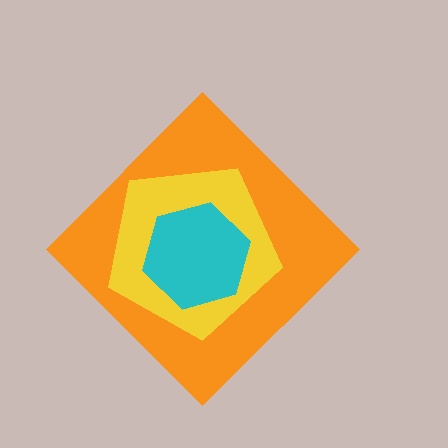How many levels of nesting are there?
3.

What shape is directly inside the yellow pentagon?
The cyan hexagon.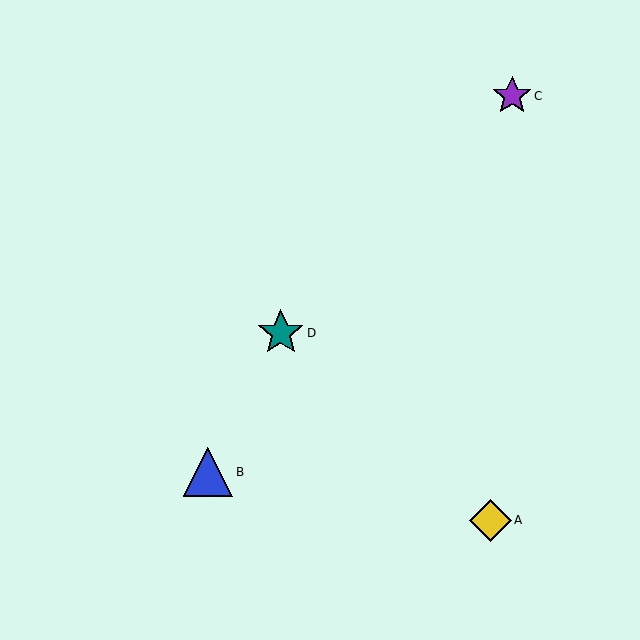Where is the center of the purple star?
The center of the purple star is at (512, 96).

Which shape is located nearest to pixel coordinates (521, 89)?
The purple star (labeled C) at (512, 96) is nearest to that location.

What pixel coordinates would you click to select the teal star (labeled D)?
Click at (281, 333) to select the teal star D.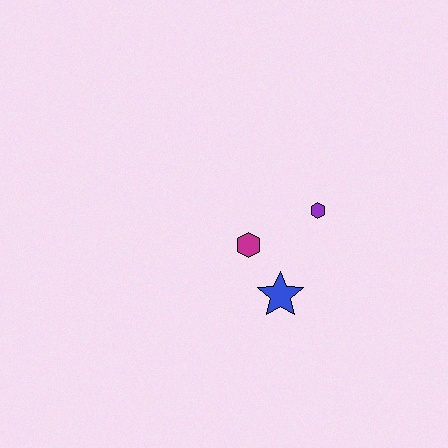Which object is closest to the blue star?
The magenta hexagon is closest to the blue star.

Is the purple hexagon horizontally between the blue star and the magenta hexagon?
No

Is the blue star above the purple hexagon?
No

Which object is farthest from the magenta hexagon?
The purple hexagon is farthest from the magenta hexagon.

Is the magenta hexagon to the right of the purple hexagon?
No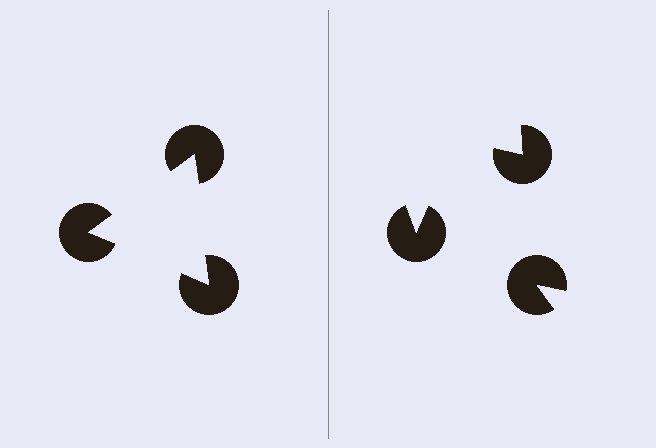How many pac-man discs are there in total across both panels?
6 — 3 on each side.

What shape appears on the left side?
An illusory triangle.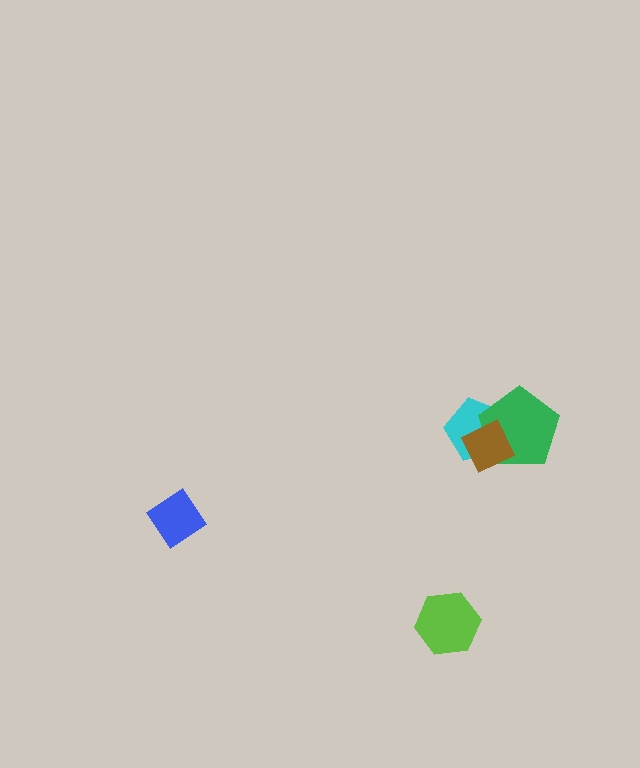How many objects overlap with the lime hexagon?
0 objects overlap with the lime hexagon.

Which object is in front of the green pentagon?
The brown diamond is in front of the green pentagon.